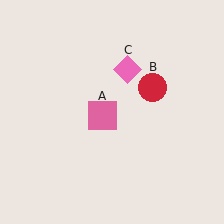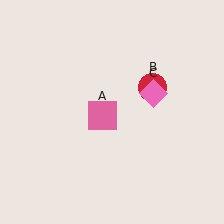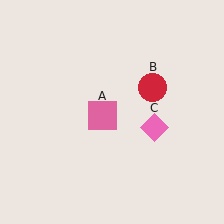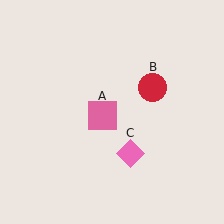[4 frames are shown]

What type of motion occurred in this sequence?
The pink diamond (object C) rotated clockwise around the center of the scene.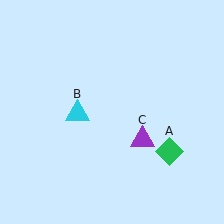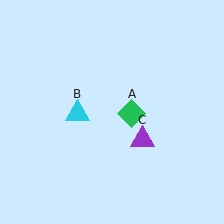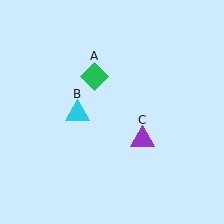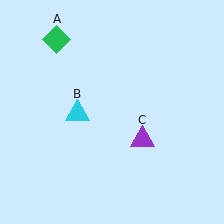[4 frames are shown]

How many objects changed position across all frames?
1 object changed position: green diamond (object A).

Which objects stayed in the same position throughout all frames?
Cyan triangle (object B) and purple triangle (object C) remained stationary.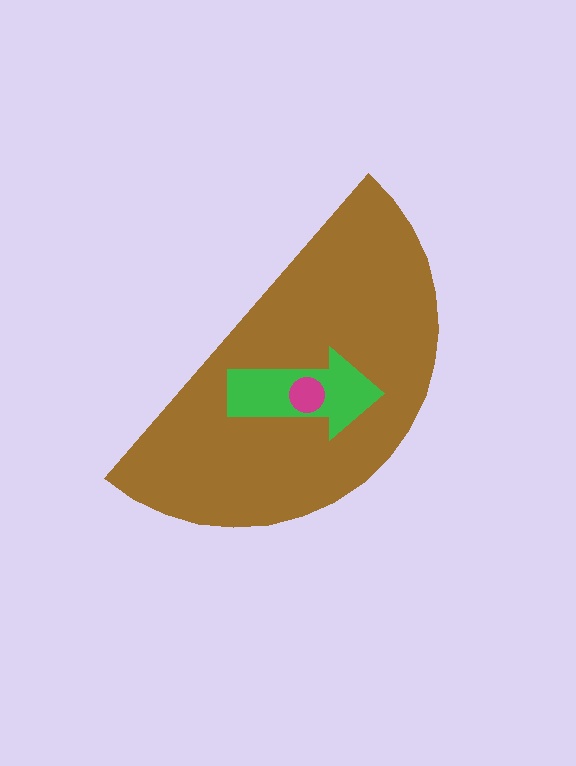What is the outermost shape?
The brown semicircle.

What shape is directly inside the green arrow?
The magenta circle.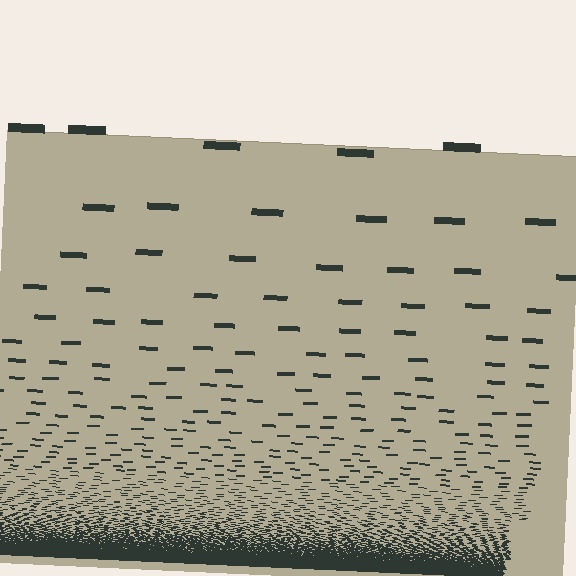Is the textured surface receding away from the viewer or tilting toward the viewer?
The surface appears to tilt toward the viewer. Texture elements get larger and sparser toward the top.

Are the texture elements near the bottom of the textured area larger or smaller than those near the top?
Smaller. The gradient is inverted — elements near the bottom are smaller and denser.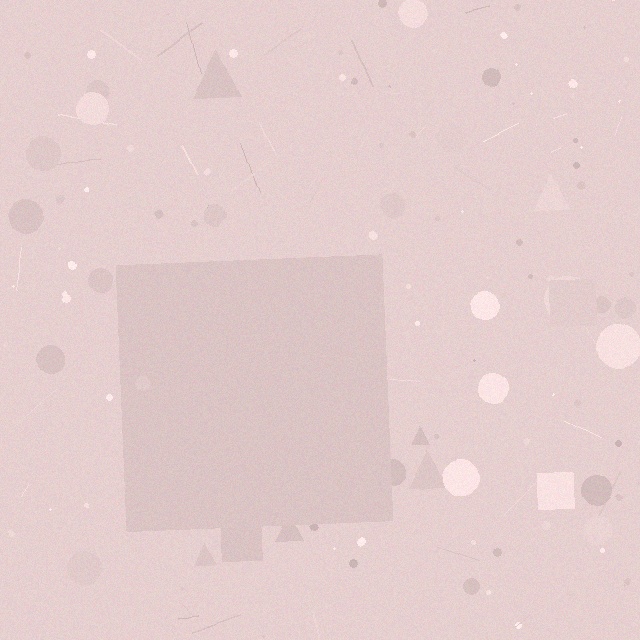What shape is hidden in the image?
A square is hidden in the image.